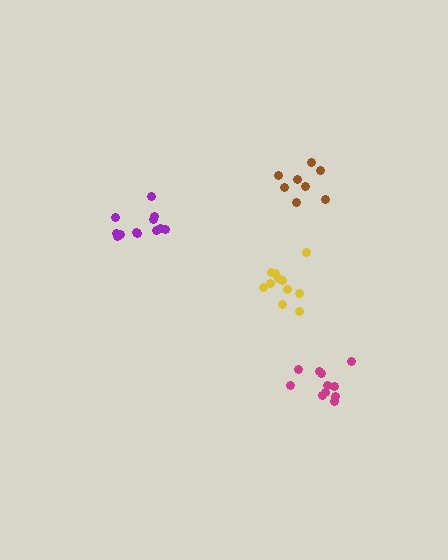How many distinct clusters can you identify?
There are 4 distinct clusters.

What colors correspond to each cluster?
The clusters are colored: yellow, brown, magenta, purple.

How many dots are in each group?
Group 1: 11 dots, Group 2: 8 dots, Group 3: 11 dots, Group 4: 13 dots (43 total).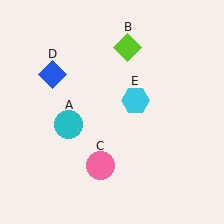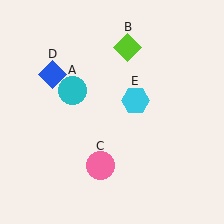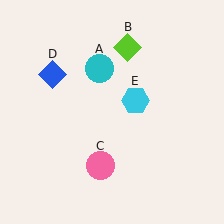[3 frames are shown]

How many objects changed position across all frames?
1 object changed position: cyan circle (object A).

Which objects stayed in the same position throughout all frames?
Lime diamond (object B) and pink circle (object C) and blue diamond (object D) and cyan hexagon (object E) remained stationary.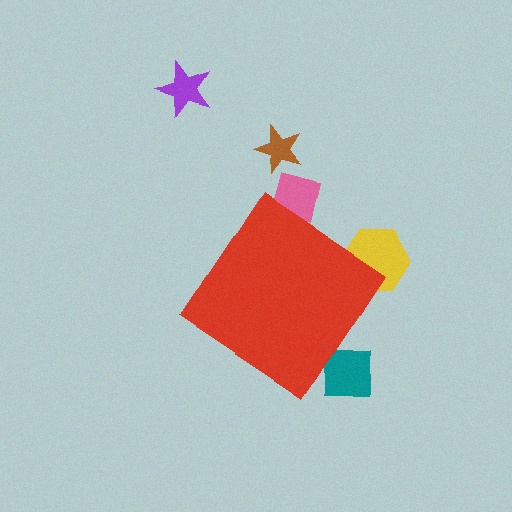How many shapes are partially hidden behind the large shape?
3 shapes are partially hidden.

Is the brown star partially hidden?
No, the brown star is fully visible.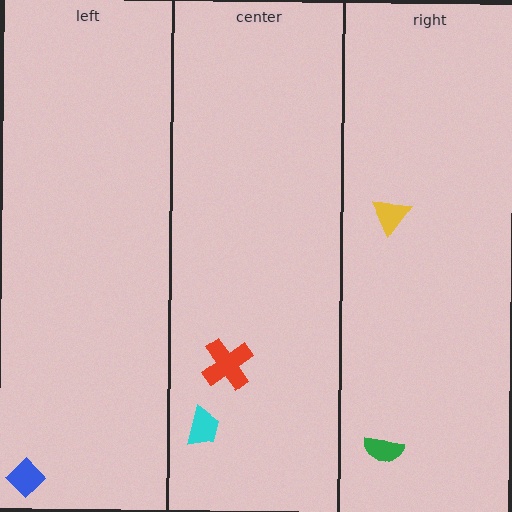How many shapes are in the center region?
2.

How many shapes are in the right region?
2.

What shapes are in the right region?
The green semicircle, the yellow triangle.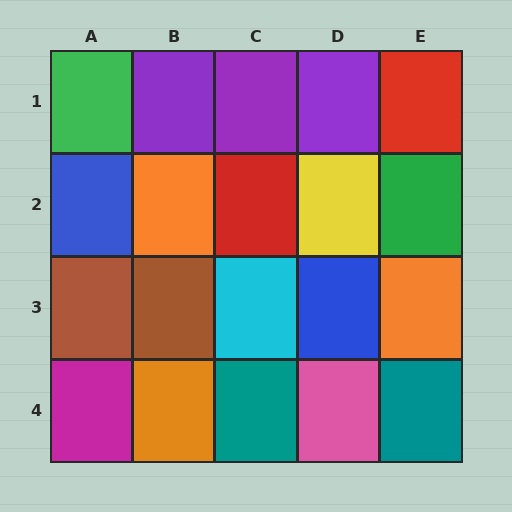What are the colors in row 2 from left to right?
Blue, orange, red, yellow, green.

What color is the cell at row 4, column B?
Orange.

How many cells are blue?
2 cells are blue.